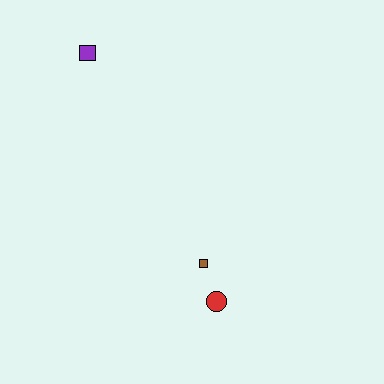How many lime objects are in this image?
There are no lime objects.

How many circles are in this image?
There is 1 circle.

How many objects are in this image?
There are 3 objects.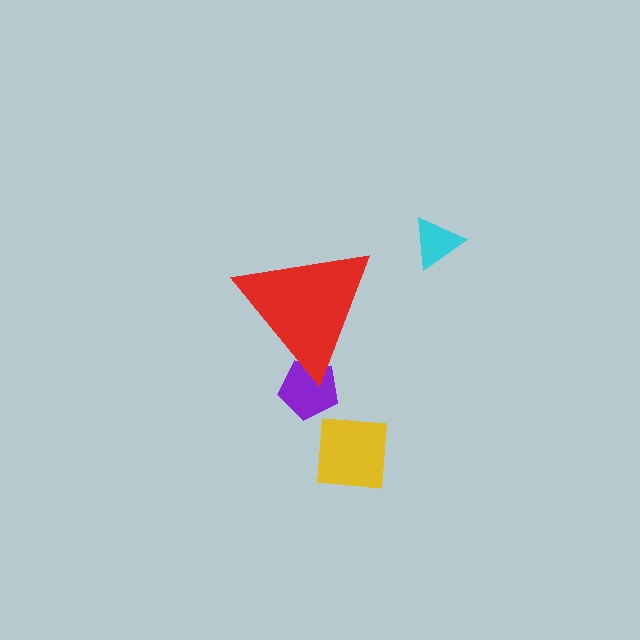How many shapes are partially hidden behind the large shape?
1 shape is partially hidden.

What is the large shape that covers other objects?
A red triangle.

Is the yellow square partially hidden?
No, the yellow square is fully visible.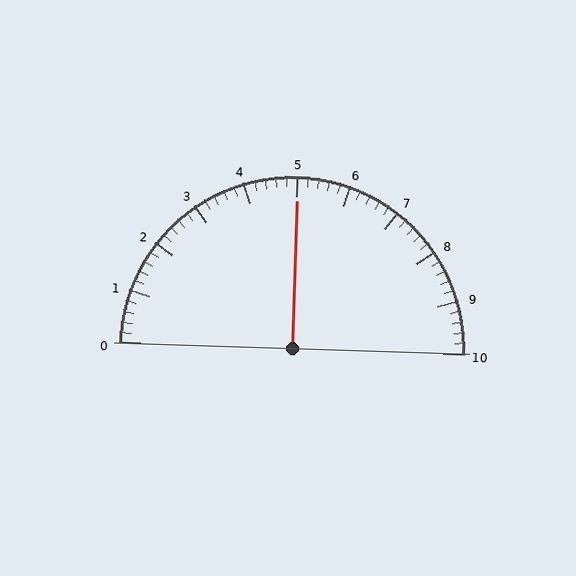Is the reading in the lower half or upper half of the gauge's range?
The reading is in the upper half of the range (0 to 10).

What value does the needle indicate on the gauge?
The needle indicates approximately 5.0.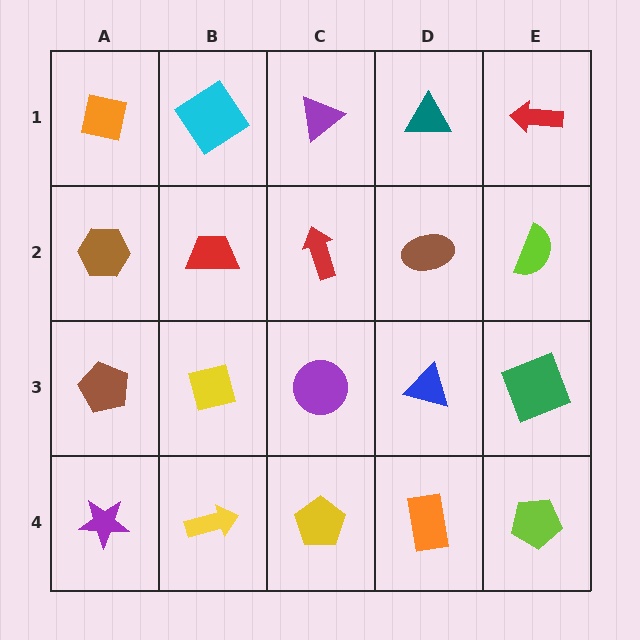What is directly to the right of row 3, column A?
A yellow square.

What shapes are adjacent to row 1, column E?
A lime semicircle (row 2, column E), a teal triangle (row 1, column D).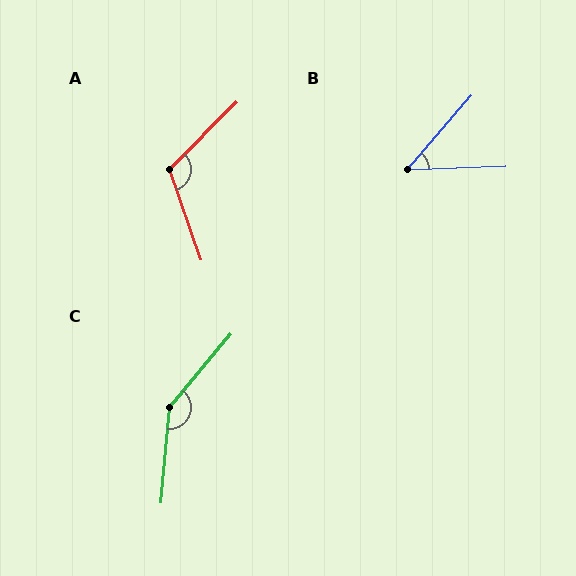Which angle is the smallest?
B, at approximately 47 degrees.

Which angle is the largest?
C, at approximately 145 degrees.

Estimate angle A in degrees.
Approximately 116 degrees.